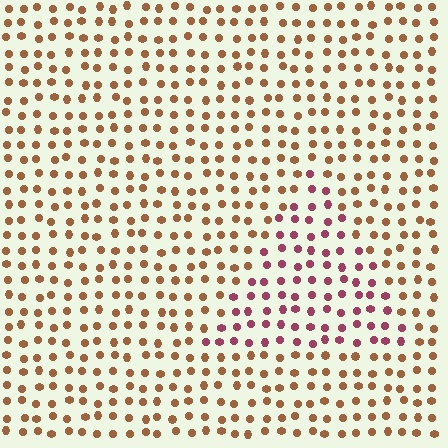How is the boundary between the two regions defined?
The boundary is defined purely by a slight shift in hue (about 47 degrees). Spacing, size, and orientation are identical on both sides.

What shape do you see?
I see a triangle.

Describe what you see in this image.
The image is filled with small brown elements in a uniform arrangement. A triangle-shaped region is visible where the elements are tinted to a slightly different hue, forming a subtle color boundary.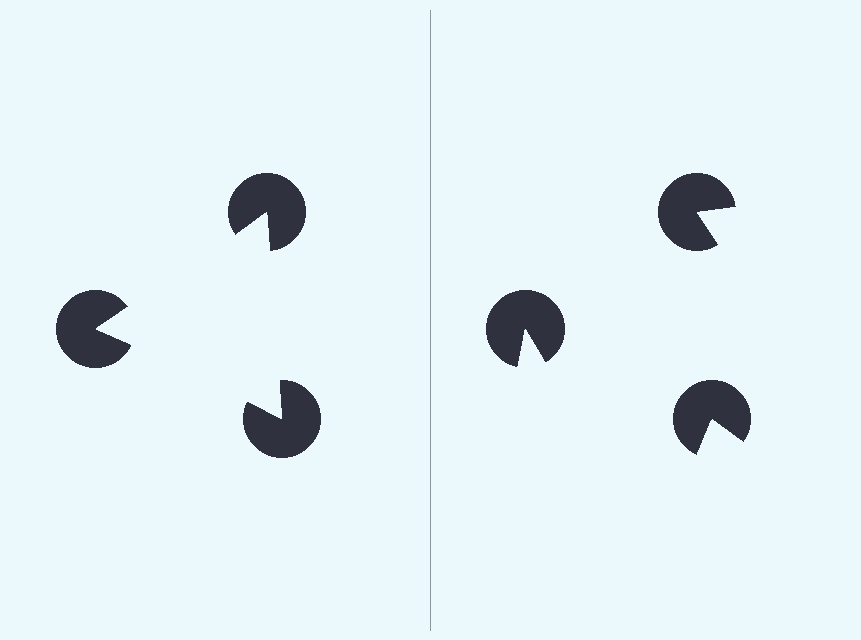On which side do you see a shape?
An illusory triangle appears on the left side. On the right side the wedge cuts are rotated, so no coherent shape forms.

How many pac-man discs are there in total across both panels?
6 — 3 on each side.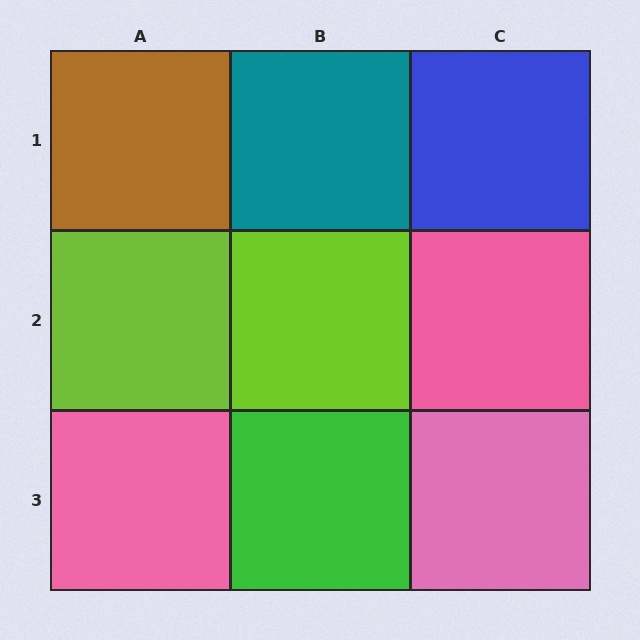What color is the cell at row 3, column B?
Green.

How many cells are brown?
1 cell is brown.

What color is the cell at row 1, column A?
Brown.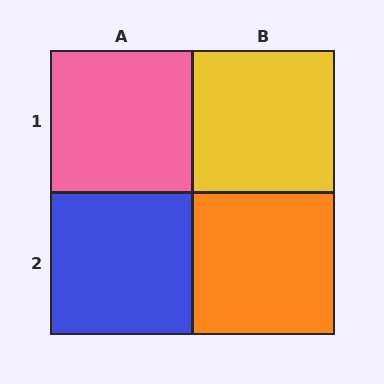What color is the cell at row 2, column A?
Blue.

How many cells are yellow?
1 cell is yellow.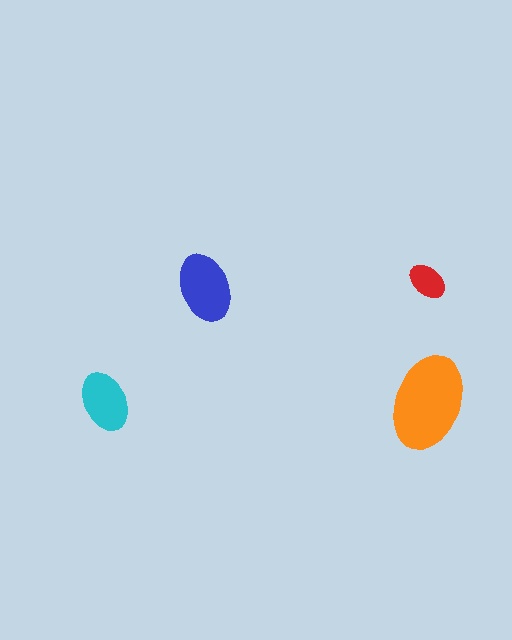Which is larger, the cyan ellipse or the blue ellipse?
The blue one.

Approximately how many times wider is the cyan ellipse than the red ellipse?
About 1.5 times wider.